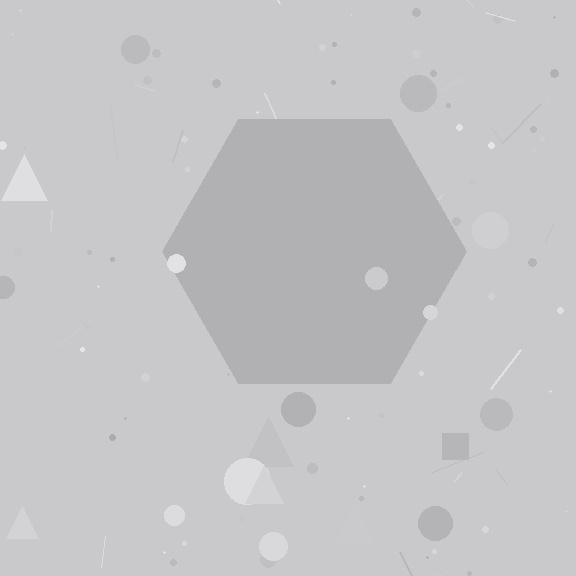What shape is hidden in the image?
A hexagon is hidden in the image.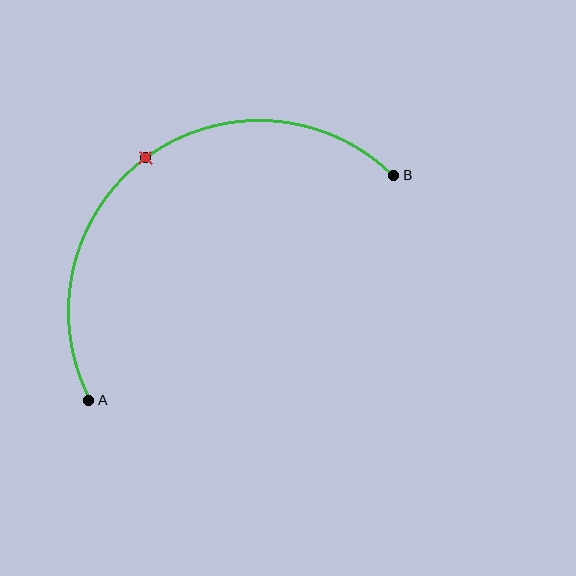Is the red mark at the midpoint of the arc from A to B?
Yes. The red mark lies on the arc at equal arc-length from both A and B — it is the arc midpoint.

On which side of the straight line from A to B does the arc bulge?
The arc bulges above and to the left of the straight line connecting A and B.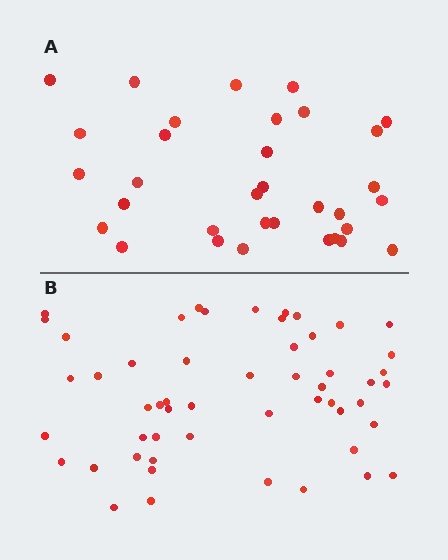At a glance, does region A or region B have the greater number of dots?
Region B (the bottom region) has more dots.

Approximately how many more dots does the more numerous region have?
Region B has approximately 20 more dots than region A.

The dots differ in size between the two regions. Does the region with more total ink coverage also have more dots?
No. Region A has more total ink coverage because its dots are larger, but region B actually contains more individual dots. Total area can be misleading — the number of items is what matters here.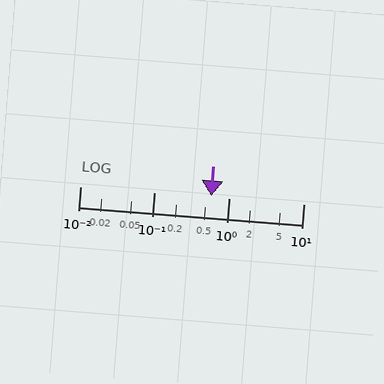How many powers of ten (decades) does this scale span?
The scale spans 3 decades, from 0.01 to 10.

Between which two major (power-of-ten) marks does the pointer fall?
The pointer is between 0.1 and 1.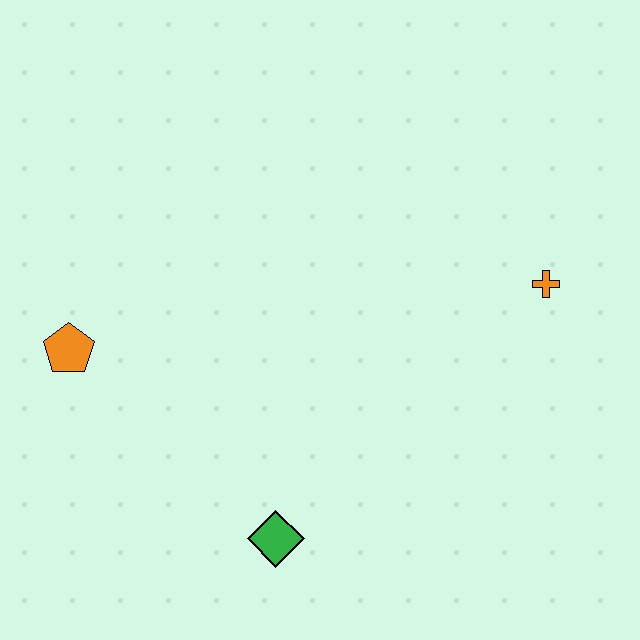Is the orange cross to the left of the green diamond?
No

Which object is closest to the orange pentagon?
The green diamond is closest to the orange pentagon.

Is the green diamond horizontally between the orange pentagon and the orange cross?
Yes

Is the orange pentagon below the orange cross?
Yes